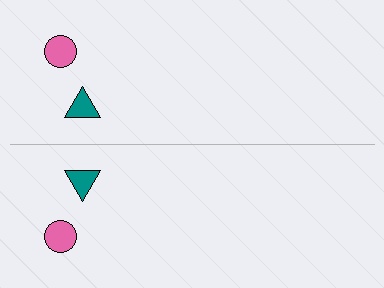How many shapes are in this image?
There are 4 shapes in this image.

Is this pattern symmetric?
Yes, this pattern has bilateral (reflection) symmetry.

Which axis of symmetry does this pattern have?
The pattern has a horizontal axis of symmetry running through the center of the image.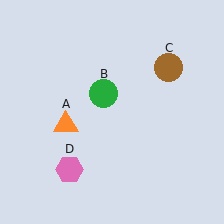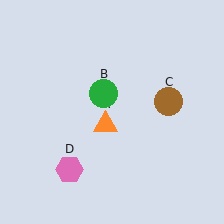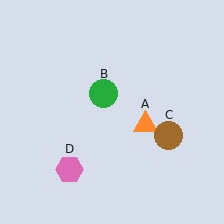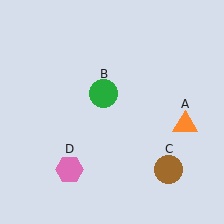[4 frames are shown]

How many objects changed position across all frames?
2 objects changed position: orange triangle (object A), brown circle (object C).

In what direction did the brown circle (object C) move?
The brown circle (object C) moved down.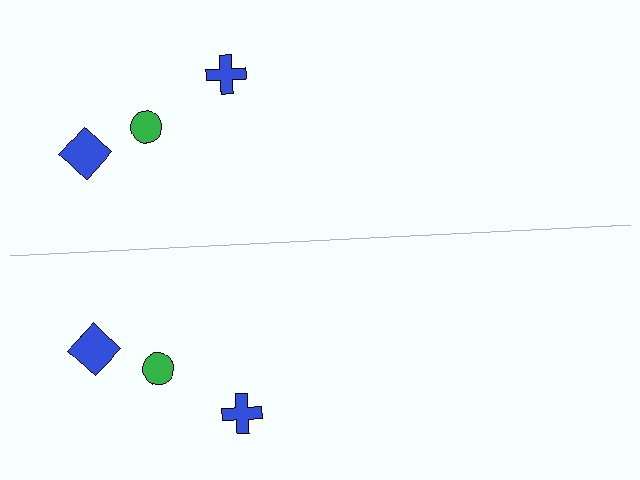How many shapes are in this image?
There are 6 shapes in this image.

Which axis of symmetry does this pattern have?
The pattern has a horizontal axis of symmetry running through the center of the image.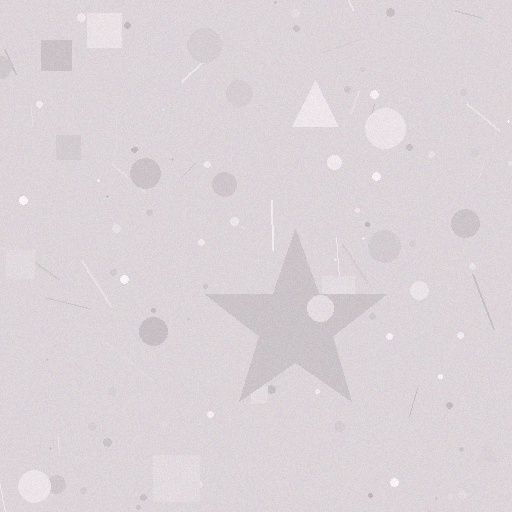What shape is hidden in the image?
A star is hidden in the image.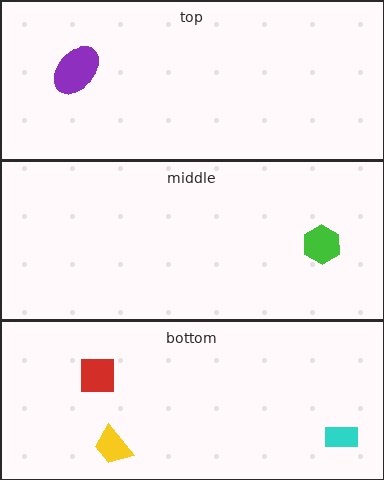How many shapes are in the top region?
1.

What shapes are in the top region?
The purple ellipse.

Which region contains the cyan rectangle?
The bottom region.